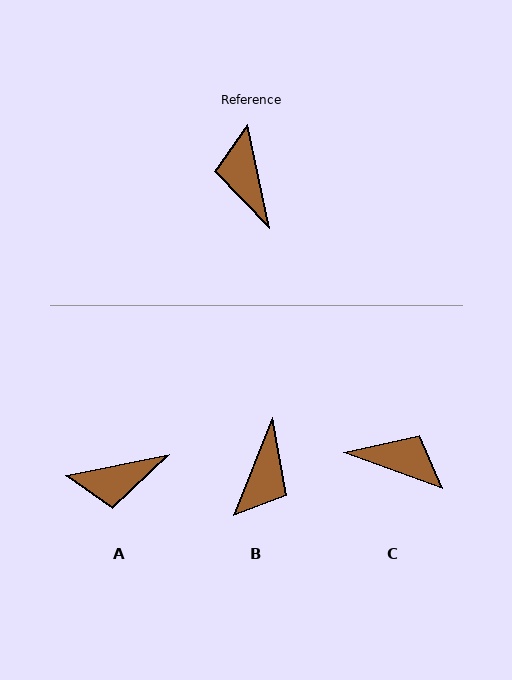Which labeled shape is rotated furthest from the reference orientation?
B, about 146 degrees away.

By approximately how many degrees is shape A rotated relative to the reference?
Approximately 89 degrees counter-clockwise.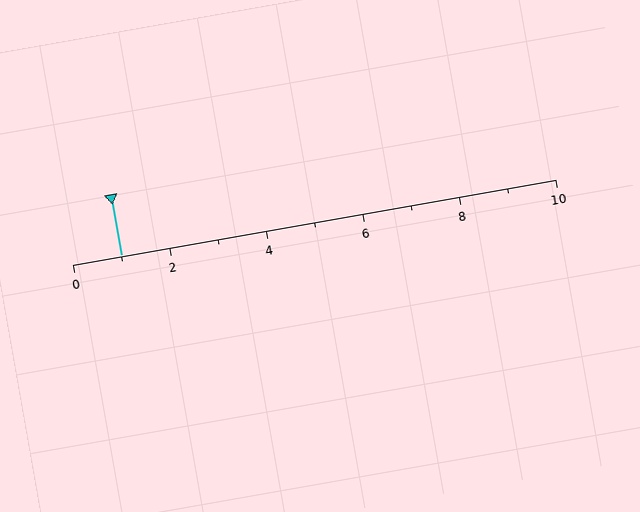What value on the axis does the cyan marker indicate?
The marker indicates approximately 1.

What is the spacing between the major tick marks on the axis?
The major ticks are spaced 2 apart.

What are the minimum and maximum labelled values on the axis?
The axis runs from 0 to 10.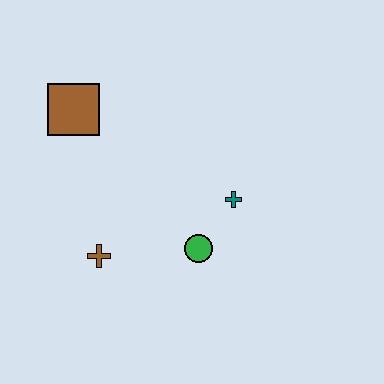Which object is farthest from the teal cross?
The brown square is farthest from the teal cross.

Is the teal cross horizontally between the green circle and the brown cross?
No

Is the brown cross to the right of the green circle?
No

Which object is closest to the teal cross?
The green circle is closest to the teal cross.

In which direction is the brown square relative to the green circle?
The brown square is above the green circle.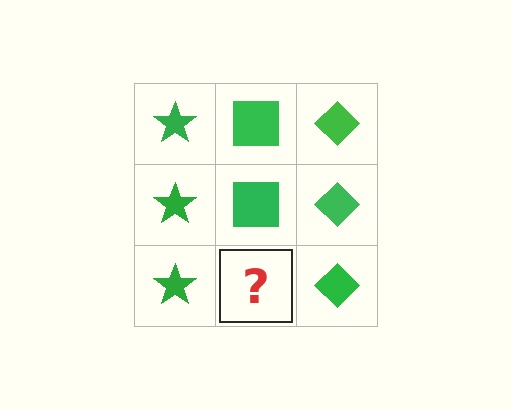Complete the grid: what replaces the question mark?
The question mark should be replaced with a green square.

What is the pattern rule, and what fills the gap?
The rule is that each column has a consistent shape. The gap should be filled with a green square.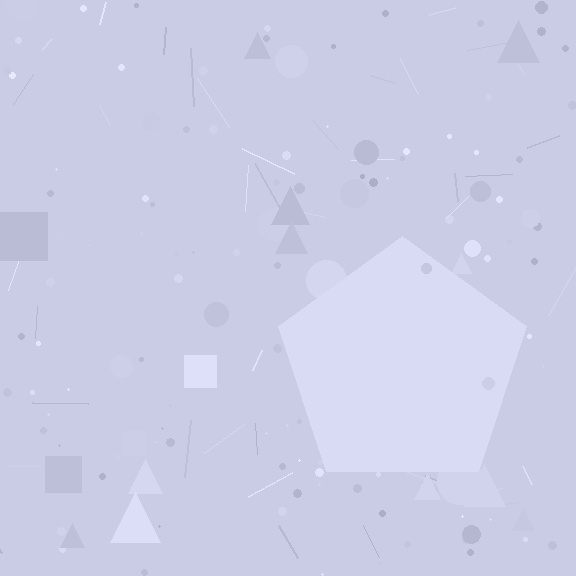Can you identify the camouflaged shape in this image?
The camouflaged shape is a pentagon.